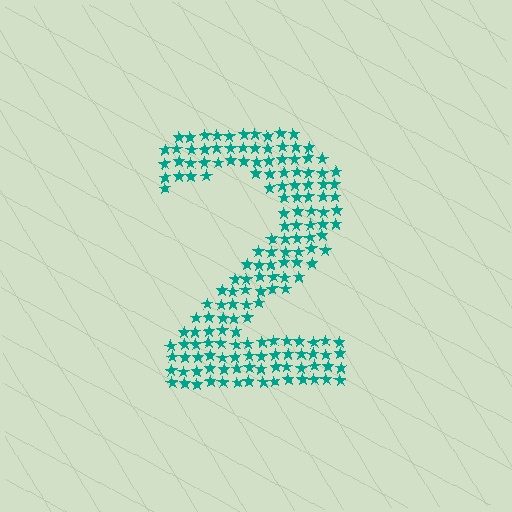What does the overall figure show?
The overall figure shows the digit 2.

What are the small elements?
The small elements are stars.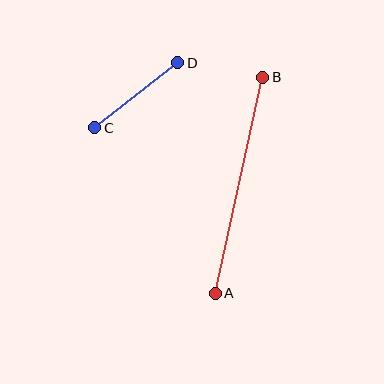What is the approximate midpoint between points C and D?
The midpoint is at approximately (136, 95) pixels.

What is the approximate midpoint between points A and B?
The midpoint is at approximately (239, 185) pixels.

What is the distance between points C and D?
The distance is approximately 106 pixels.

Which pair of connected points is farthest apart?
Points A and B are farthest apart.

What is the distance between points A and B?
The distance is approximately 222 pixels.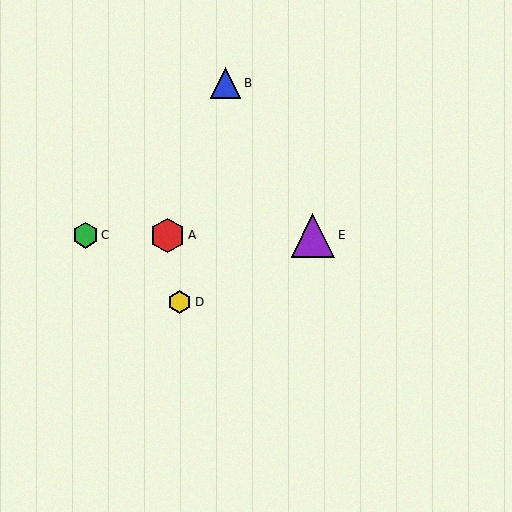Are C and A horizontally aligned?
Yes, both are at y≈235.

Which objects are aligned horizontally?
Objects A, C, E are aligned horizontally.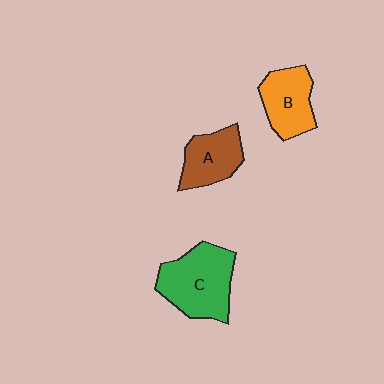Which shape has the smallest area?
Shape A (brown).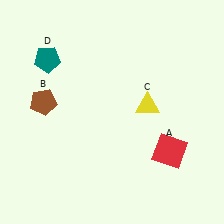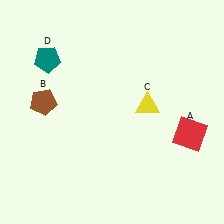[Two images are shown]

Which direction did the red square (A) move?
The red square (A) moved right.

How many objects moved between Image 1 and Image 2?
1 object moved between the two images.